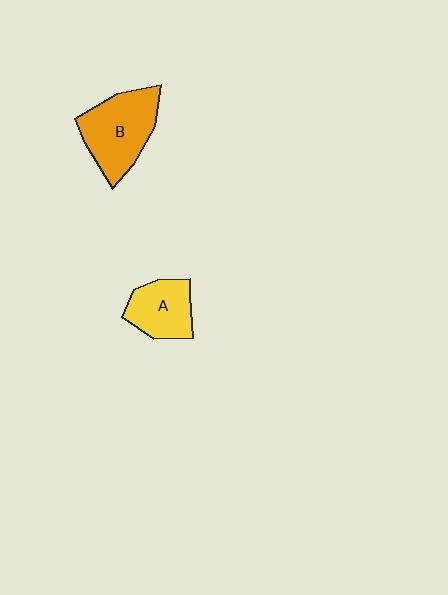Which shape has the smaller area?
Shape A (yellow).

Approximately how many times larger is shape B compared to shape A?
Approximately 1.5 times.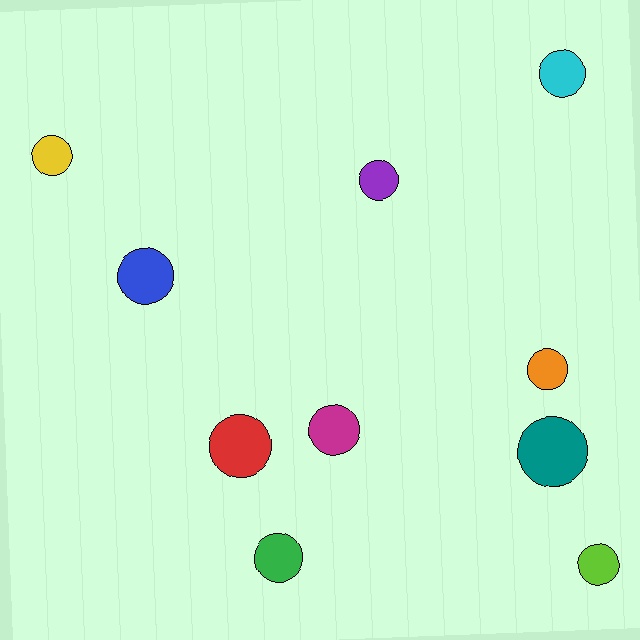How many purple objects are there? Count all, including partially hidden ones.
There is 1 purple object.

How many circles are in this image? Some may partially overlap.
There are 10 circles.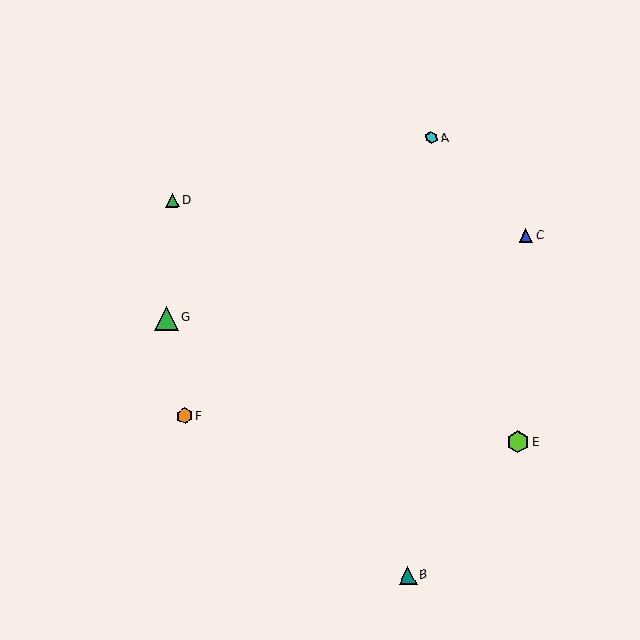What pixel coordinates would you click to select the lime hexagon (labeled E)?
Click at (518, 442) to select the lime hexagon E.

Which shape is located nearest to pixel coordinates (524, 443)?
The lime hexagon (labeled E) at (518, 442) is nearest to that location.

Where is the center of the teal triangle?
The center of the teal triangle is at (408, 575).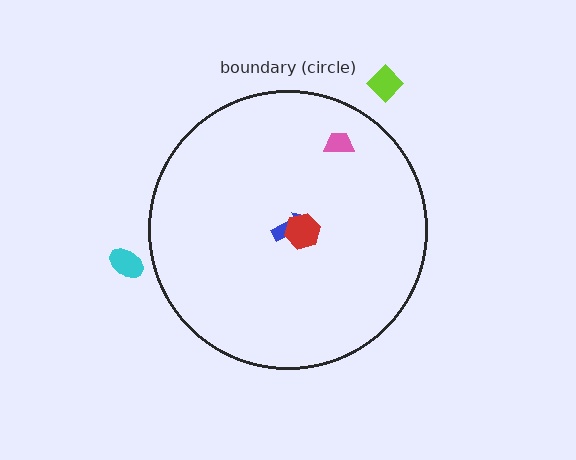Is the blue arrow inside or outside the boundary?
Inside.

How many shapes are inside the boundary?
3 inside, 2 outside.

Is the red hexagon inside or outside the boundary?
Inside.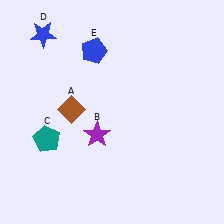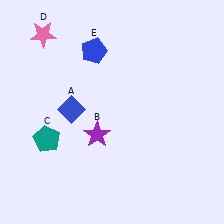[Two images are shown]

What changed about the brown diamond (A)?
In Image 1, A is brown. In Image 2, it changed to blue.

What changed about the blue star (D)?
In Image 1, D is blue. In Image 2, it changed to pink.